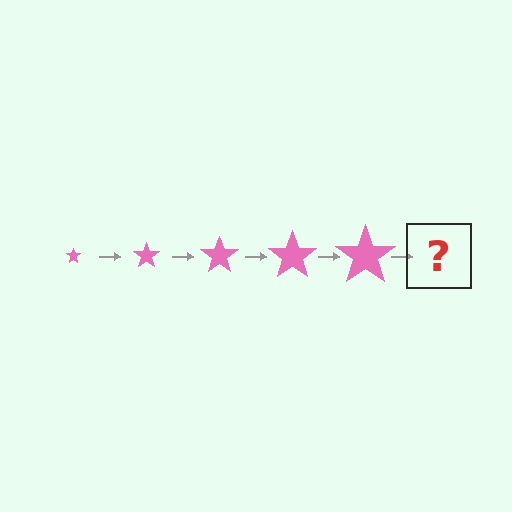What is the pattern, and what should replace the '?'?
The pattern is that the star gets progressively larger each step. The '?' should be a pink star, larger than the previous one.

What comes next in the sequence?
The next element should be a pink star, larger than the previous one.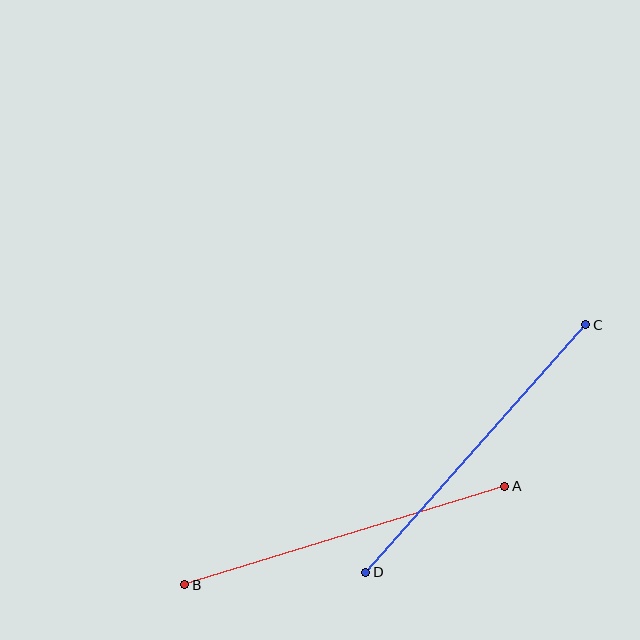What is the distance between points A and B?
The distance is approximately 335 pixels.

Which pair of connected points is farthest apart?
Points A and B are farthest apart.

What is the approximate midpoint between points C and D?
The midpoint is at approximately (476, 449) pixels.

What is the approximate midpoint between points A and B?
The midpoint is at approximately (345, 536) pixels.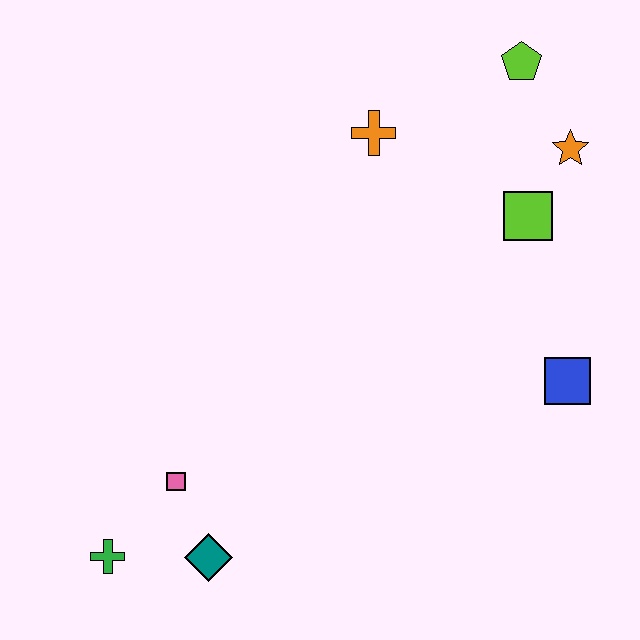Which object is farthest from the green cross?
The lime pentagon is farthest from the green cross.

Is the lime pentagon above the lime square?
Yes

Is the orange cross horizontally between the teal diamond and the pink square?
No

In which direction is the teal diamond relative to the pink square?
The teal diamond is below the pink square.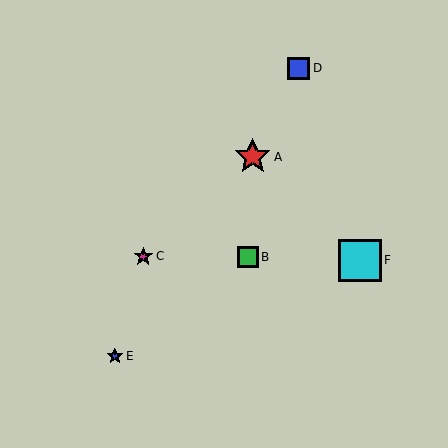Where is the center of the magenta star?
The center of the magenta star is at (143, 256).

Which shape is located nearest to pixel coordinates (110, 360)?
The blue star (labeled E) at (115, 356) is nearest to that location.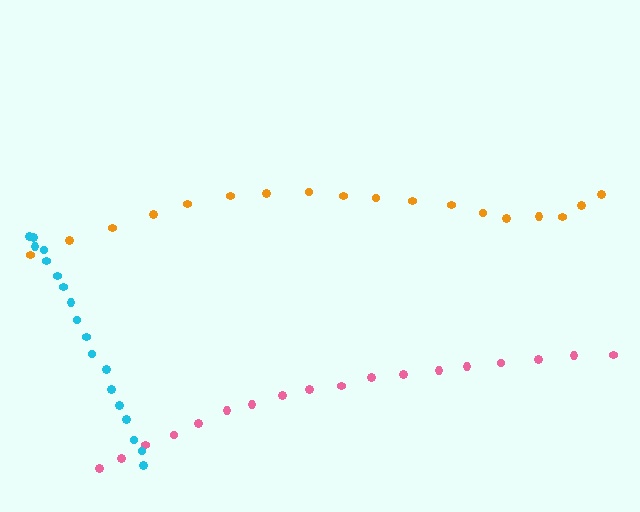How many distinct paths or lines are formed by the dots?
There are 3 distinct paths.